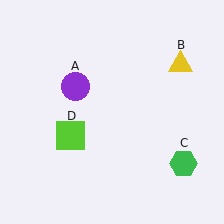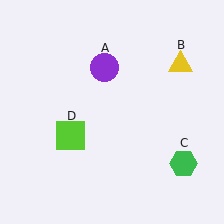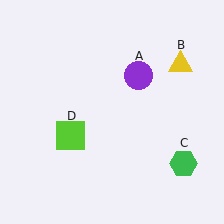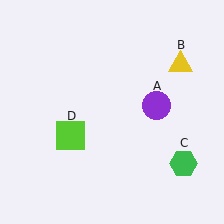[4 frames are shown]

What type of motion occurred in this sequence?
The purple circle (object A) rotated clockwise around the center of the scene.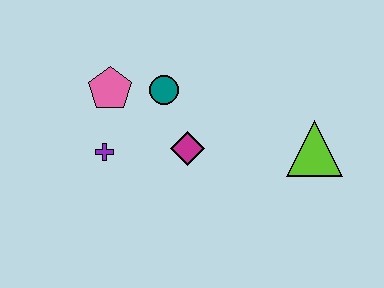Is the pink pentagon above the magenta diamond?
Yes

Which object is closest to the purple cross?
The pink pentagon is closest to the purple cross.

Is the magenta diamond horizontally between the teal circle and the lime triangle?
Yes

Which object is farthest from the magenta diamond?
The lime triangle is farthest from the magenta diamond.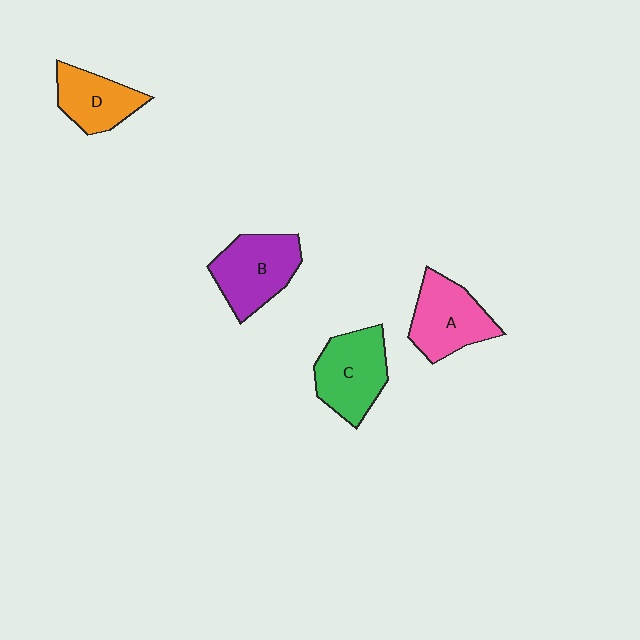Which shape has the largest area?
Shape B (purple).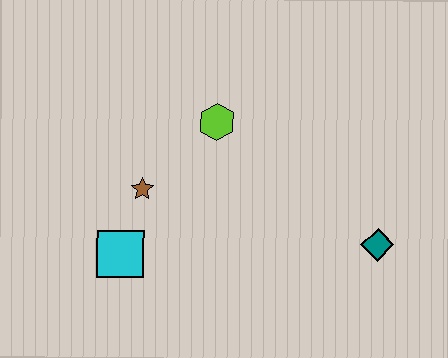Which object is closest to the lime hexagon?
The brown star is closest to the lime hexagon.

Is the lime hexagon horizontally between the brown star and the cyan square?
No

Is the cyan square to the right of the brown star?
No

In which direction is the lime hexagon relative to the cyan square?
The lime hexagon is above the cyan square.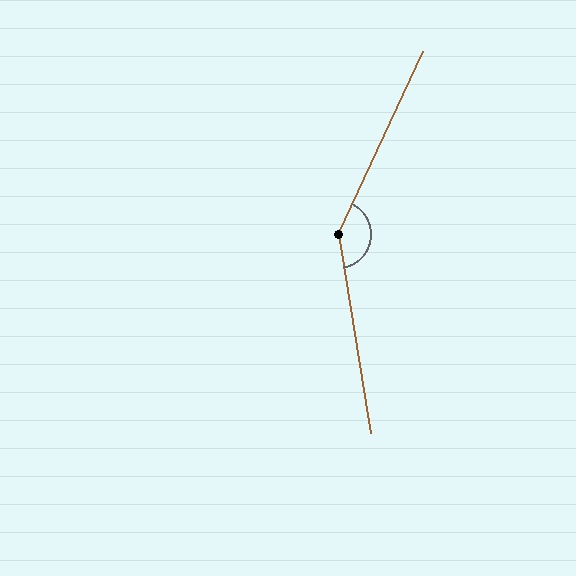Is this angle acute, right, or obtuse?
It is obtuse.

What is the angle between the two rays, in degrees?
Approximately 146 degrees.